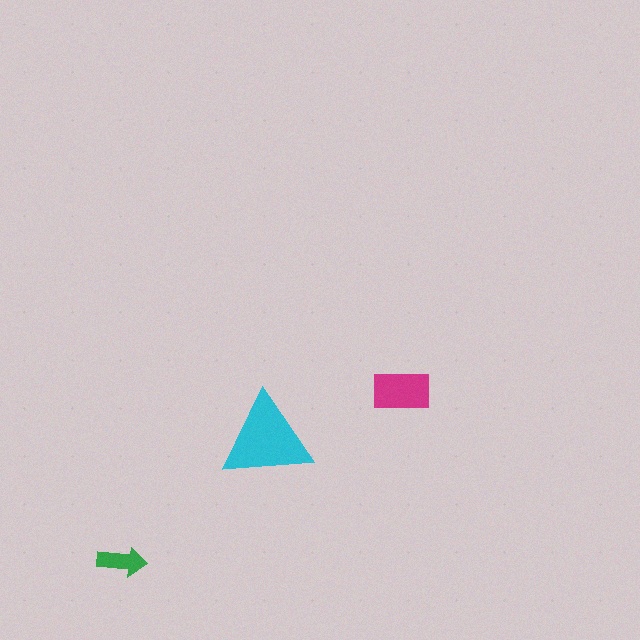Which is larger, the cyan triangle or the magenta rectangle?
The cyan triangle.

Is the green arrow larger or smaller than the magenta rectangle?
Smaller.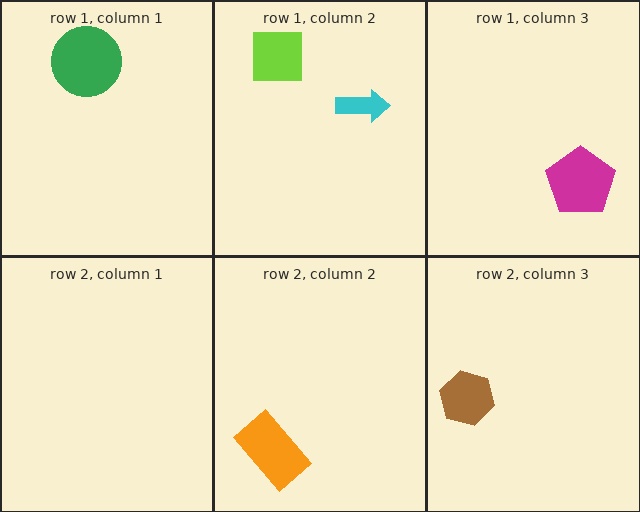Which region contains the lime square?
The row 1, column 2 region.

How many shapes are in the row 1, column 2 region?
2.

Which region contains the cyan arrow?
The row 1, column 2 region.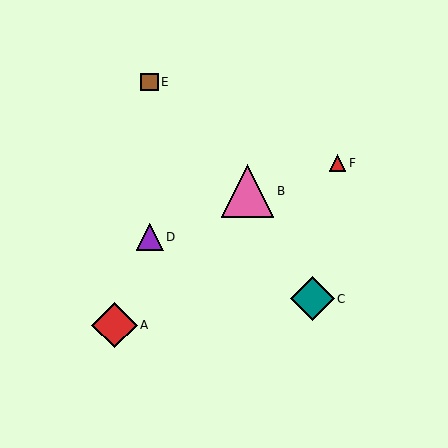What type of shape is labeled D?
Shape D is a purple triangle.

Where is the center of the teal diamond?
The center of the teal diamond is at (312, 299).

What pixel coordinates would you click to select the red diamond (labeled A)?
Click at (114, 325) to select the red diamond A.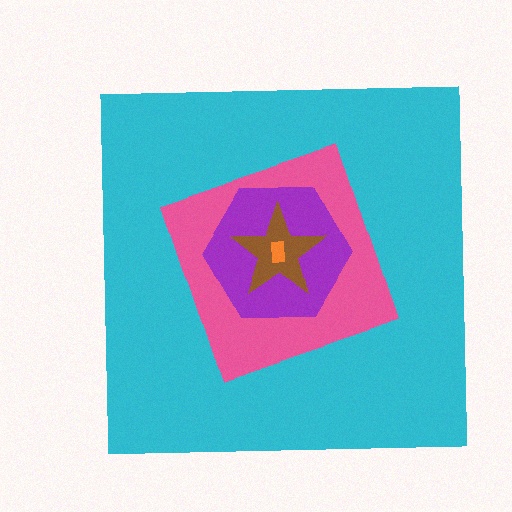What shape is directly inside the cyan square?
The pink diamond.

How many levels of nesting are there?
5.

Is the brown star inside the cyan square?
Yes.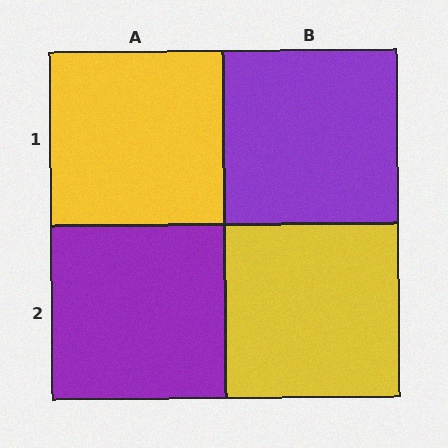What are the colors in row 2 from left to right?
Purple, yellow.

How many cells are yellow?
2 cells are yellow.